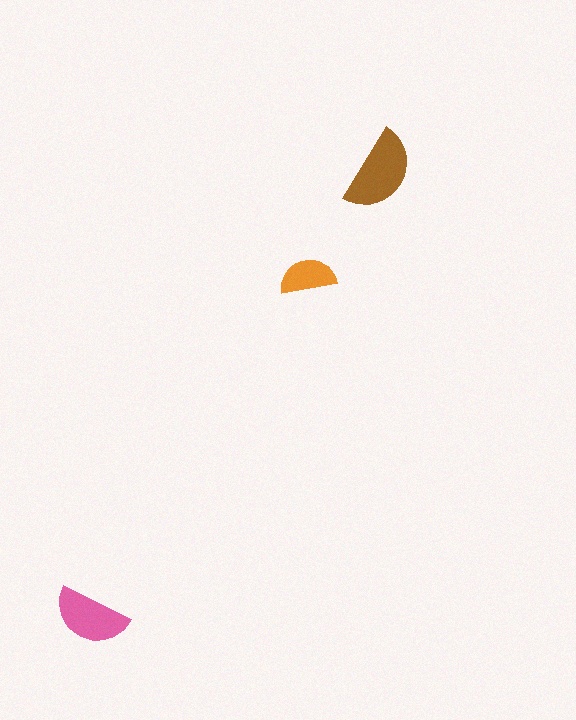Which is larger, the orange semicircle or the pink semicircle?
The pink one.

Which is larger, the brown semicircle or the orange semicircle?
The brown one.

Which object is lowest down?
The pink semicircle is bottommost.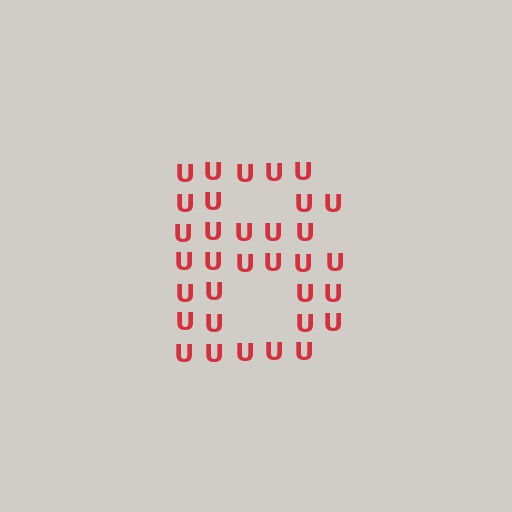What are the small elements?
The small elements are letter U's.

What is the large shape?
The large shape is the letter B.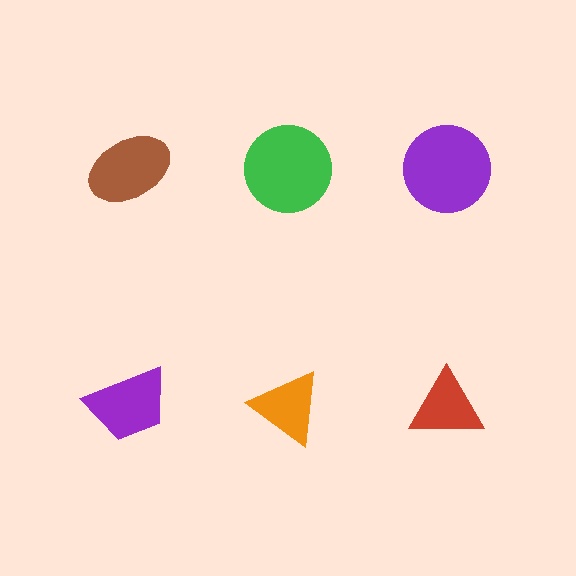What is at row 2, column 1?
A purple trapezoid.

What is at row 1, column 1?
A brown ellipse.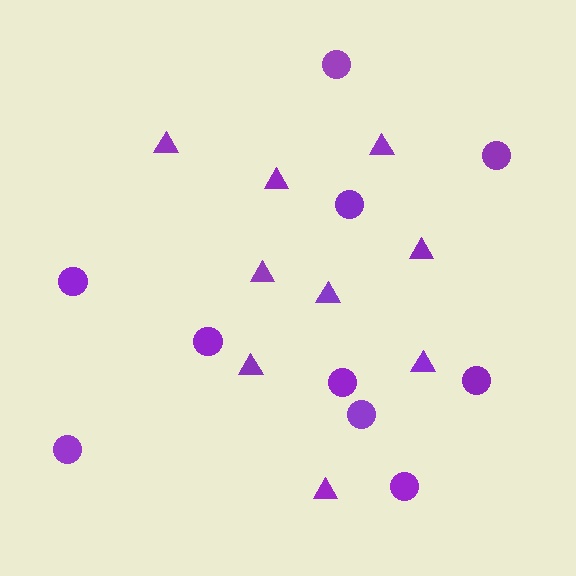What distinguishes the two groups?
There are 2 groups: one group of circles (10) and one group of triangles (9).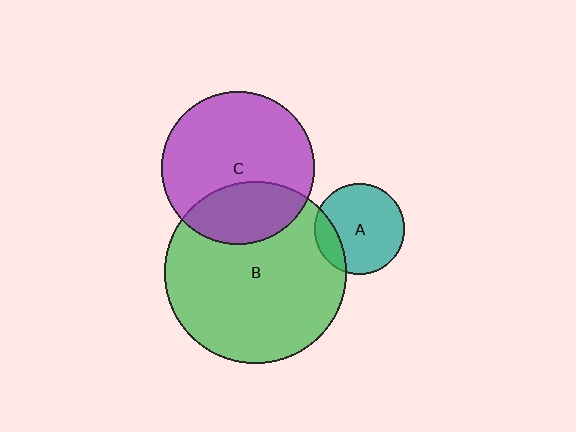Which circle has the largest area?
Circle B (green).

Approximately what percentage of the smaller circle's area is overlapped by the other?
Approximately 20%.